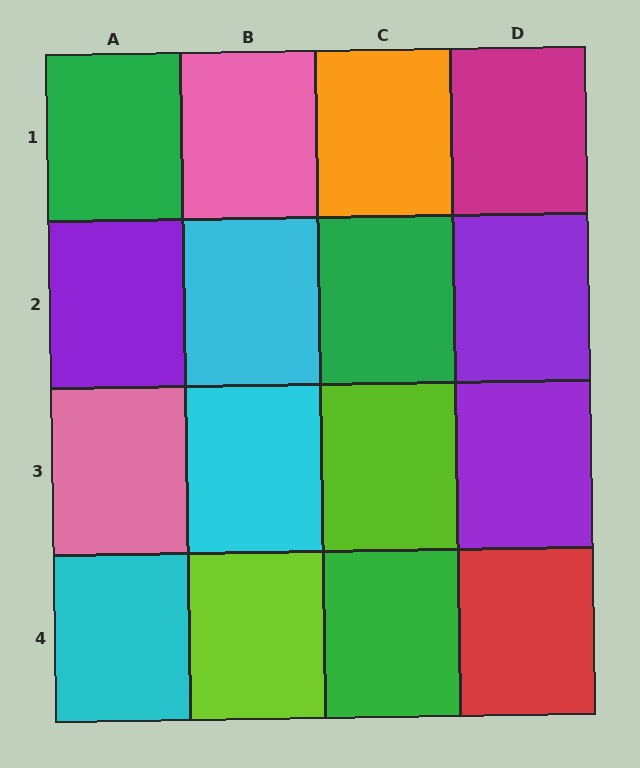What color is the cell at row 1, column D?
Magenta.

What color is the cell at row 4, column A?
Cyan.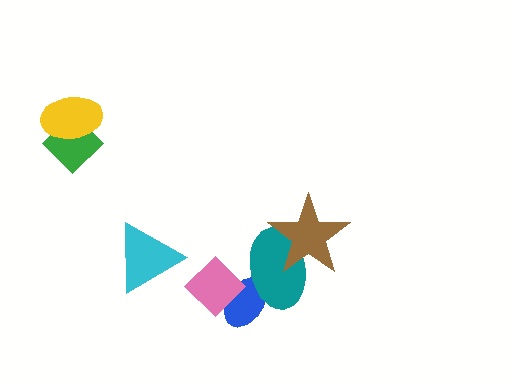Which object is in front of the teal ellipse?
The brown star is in front of the teal ellipse.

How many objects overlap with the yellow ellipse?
1 object overlaps with the yellow ellipse.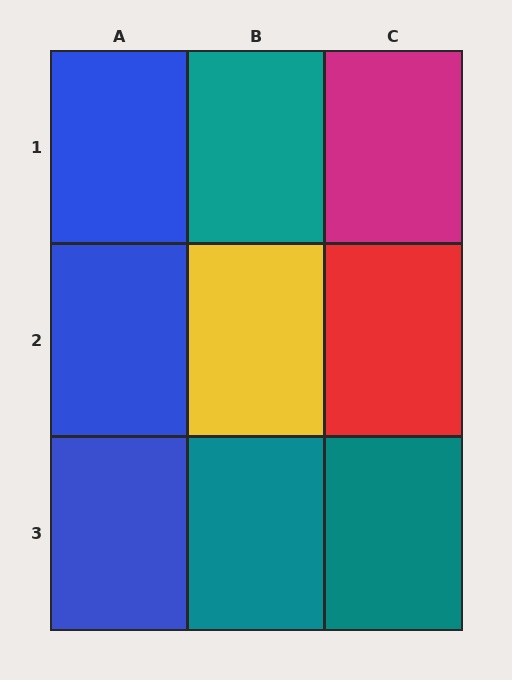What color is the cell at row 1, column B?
Teal.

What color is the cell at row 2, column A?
Blue.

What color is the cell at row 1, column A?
Blue.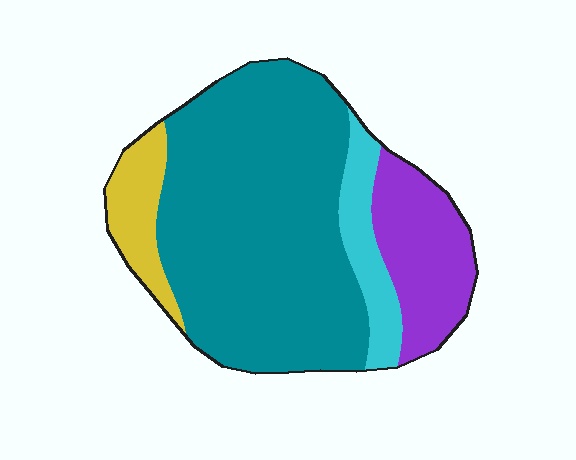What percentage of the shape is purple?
Purple takes up about one sixth (1/6) of the shape.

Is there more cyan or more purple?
Purple.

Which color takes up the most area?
Teal, at roughly 65%.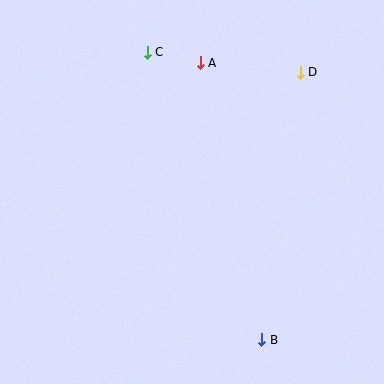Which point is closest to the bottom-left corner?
Point B is closest to the bottom-left corner.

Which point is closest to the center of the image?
Point A at (200, 63) is closest to the center.